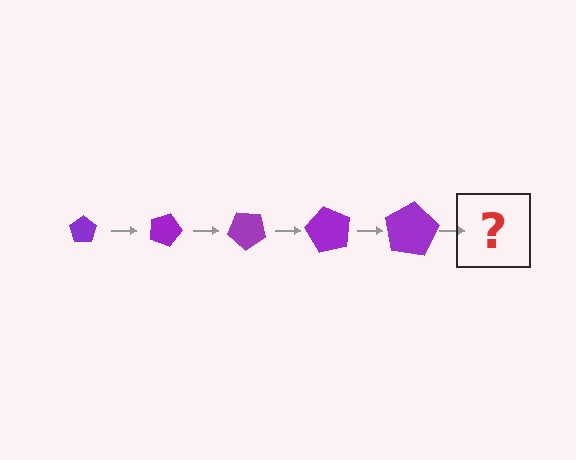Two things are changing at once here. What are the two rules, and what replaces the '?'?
The two rules are that the pentagon grows larger each step and it rotates 20 degrees each step. The '?' should be a pentagon, larger than the previous one and rotated 100 degrees from the start.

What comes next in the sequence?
The next element should be a pentagon, larger than the previous one and rotated 100 degrees from the start.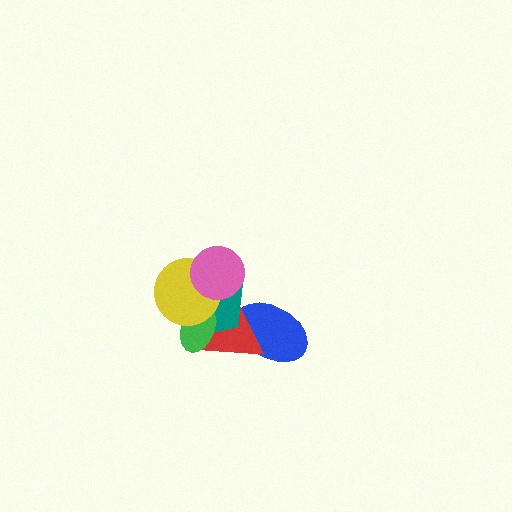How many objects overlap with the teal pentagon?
5 objects overlap with the teal pentagon.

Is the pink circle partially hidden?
No, no other shape covers it.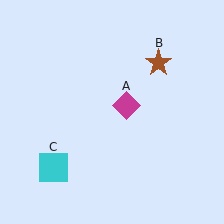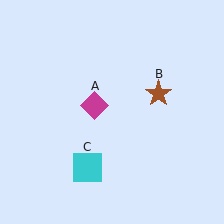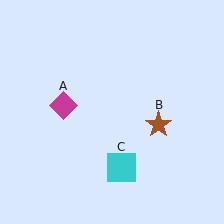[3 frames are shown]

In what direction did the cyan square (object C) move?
The cyan square (object C) moved right.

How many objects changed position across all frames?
3 objects changed position: magenta diamond (object A), brown star (object B), cyan square (object C).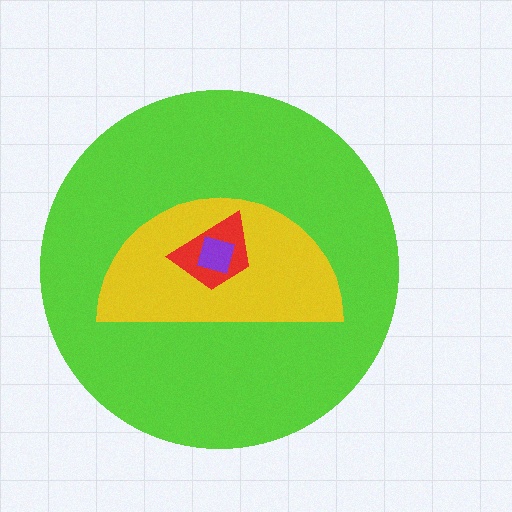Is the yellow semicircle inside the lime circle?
Yes.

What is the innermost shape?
The purple square.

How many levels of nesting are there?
4.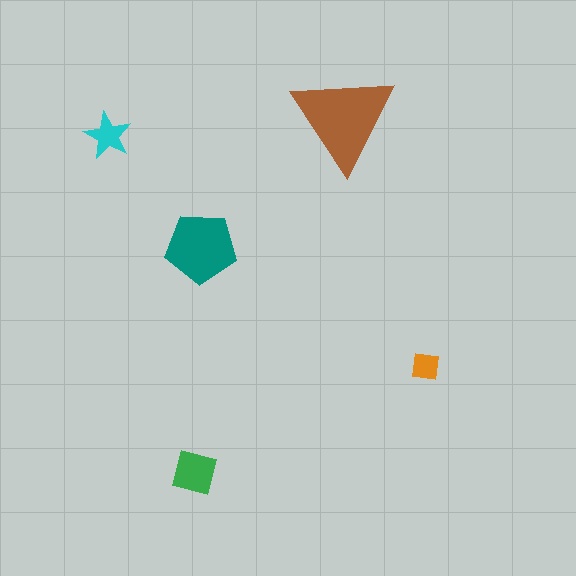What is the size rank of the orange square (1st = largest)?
5th.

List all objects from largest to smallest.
The brown triangle, the teal pentagon, the green square, the cyan star, the orange square.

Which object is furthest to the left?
The cyan star is leftmost.